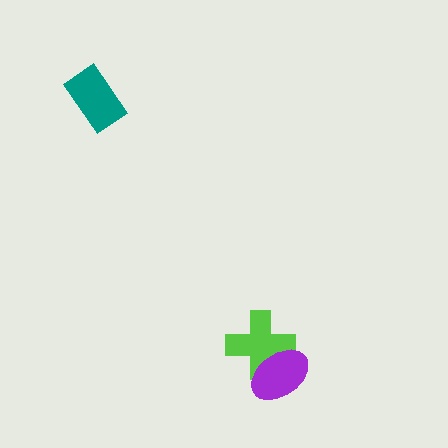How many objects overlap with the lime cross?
1 object overlaps with the lime cross.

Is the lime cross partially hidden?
Yes, it is partially covered by another shape.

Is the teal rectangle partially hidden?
No, no other shape covers it.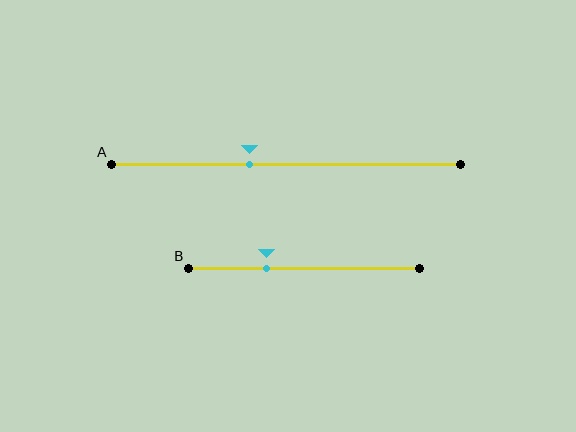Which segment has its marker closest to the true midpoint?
Segment A has its marker closest to the true midpoint.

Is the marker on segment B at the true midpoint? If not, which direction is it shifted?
No, the marker on segment B is shifted to the left by about 16% of the segment length.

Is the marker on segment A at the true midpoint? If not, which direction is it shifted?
No, the marker on segment A is shifted to the left by about 10% of the segment length.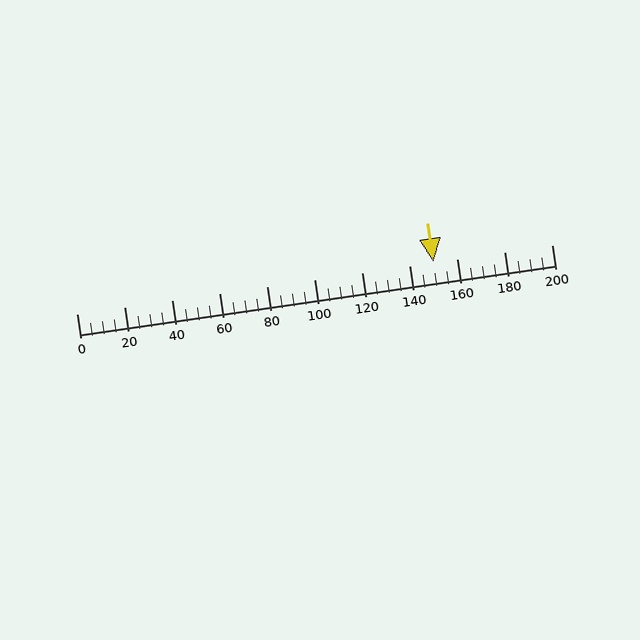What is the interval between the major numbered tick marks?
The major tick marks are spaced 20 units apart.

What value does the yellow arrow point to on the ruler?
The yellow arrow points to approximately 150.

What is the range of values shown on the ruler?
The ruler shows values from 0 to 200.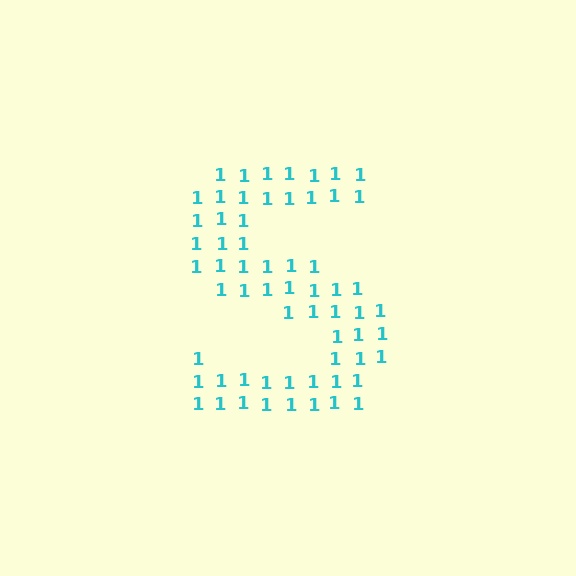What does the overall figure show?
The overall figure shows the letter S.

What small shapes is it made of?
It is made of small digit 1's.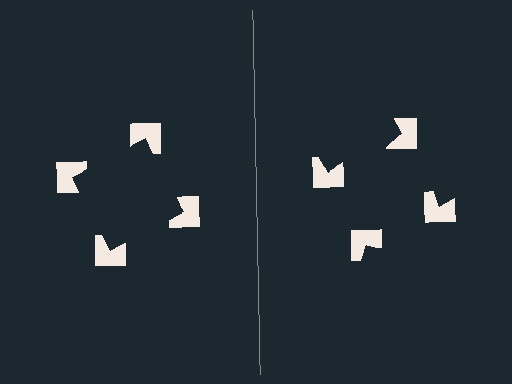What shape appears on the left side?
An illusory square.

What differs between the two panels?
The notched squares are positioned identically on both sides; only the wedge orientations differ. On the left they align to a square; on the right they are misaligned.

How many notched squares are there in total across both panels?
8 — 4 on each side.